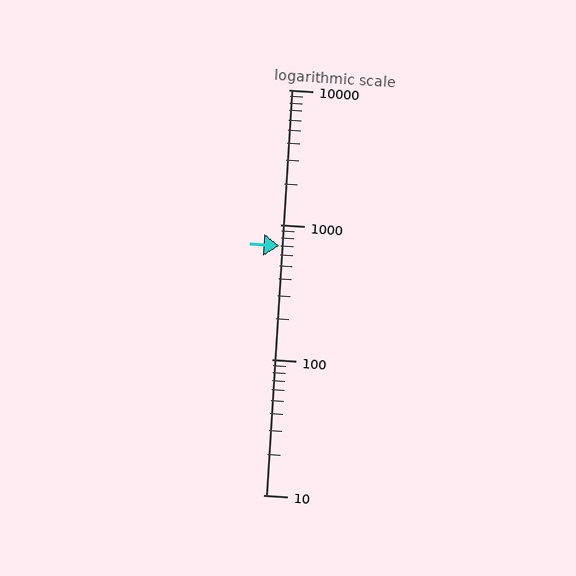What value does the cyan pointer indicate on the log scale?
The pointer indicates approximately 700.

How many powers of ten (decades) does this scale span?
The scale spans 3 decades, from 10 to 10000.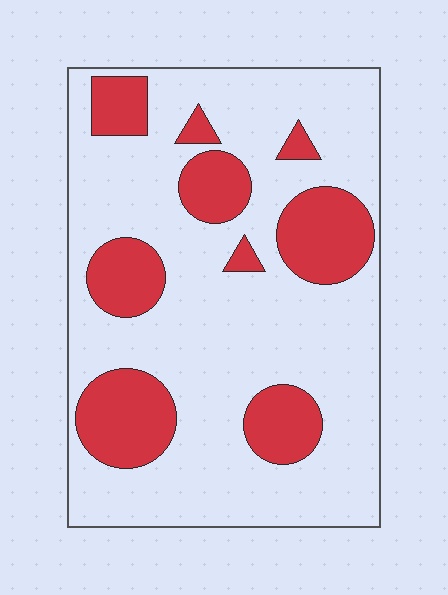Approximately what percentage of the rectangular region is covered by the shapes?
Approximately 25%.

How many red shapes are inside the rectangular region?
9.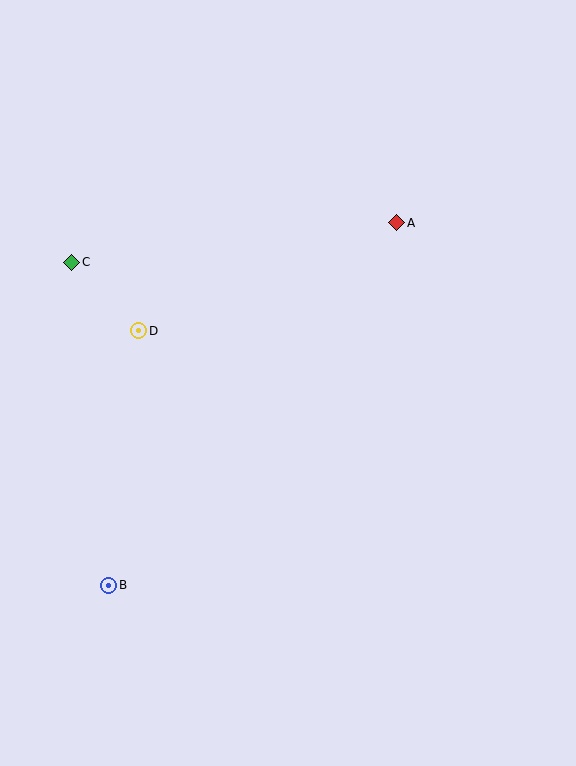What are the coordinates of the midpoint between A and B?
The midpoint between A and B is at (253, 404).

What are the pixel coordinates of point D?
Point D is at (139, 331).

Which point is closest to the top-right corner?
Point A is closest to the top-right corner.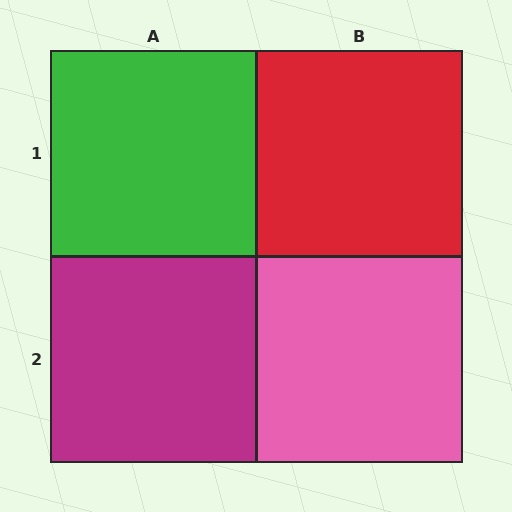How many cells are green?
1 cell is green.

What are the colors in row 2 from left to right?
Magenta, pink.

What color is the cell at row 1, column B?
Red.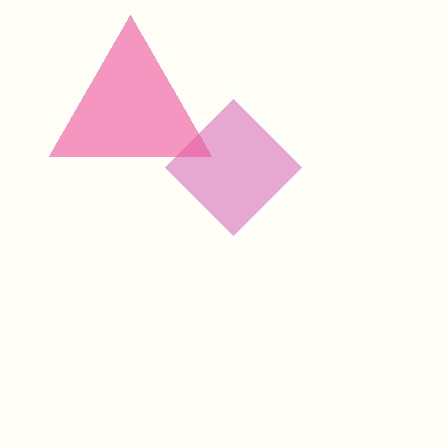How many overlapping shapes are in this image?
There are 2 overlapping shapes in the image.